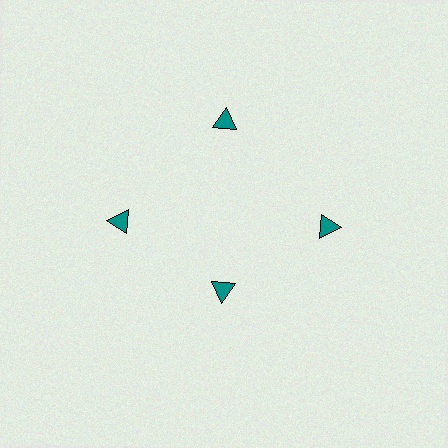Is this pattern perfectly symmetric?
No. The 4 teal triangles are arranged in a ring, but one element near the 6 o'clock position is pulled inward toward the center, breaking the 4-fold rotational symmetry.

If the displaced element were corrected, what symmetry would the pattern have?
It would have 4-fold rotational symmetry — the pattern would map onto itself every 90 degrees.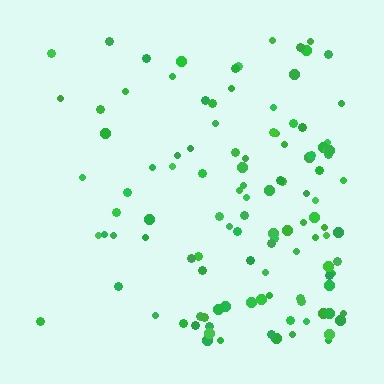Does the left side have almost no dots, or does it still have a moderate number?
Still a moderate number, just noticeably fewer than the right.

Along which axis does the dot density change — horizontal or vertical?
Horizontal.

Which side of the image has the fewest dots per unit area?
The left.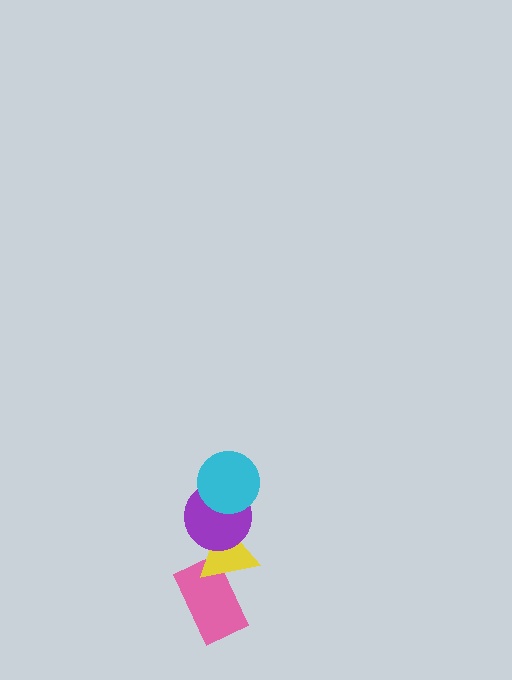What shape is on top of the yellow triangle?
The purple circle is on top of the yellow triangle.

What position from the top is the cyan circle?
The cyan circle is 1st from the top.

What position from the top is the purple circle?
The purple circle is 2nd from the top.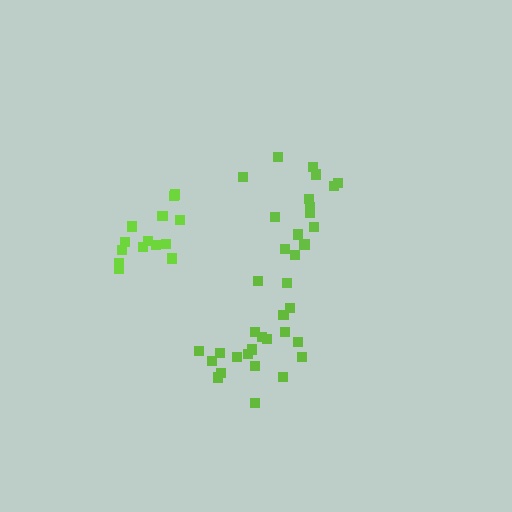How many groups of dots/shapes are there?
There are 3 groups.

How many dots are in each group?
Group 1: 14 dots, Group 2: 16 dots, Group 3: 20 dots (50 total).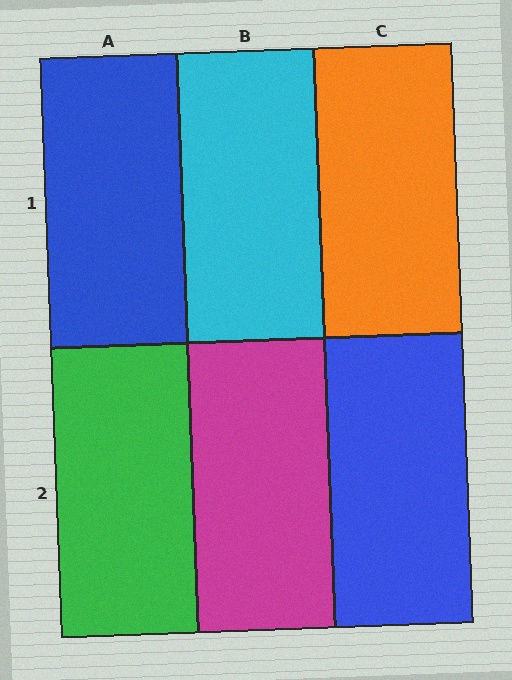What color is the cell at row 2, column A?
Green.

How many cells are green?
1 cell is green.